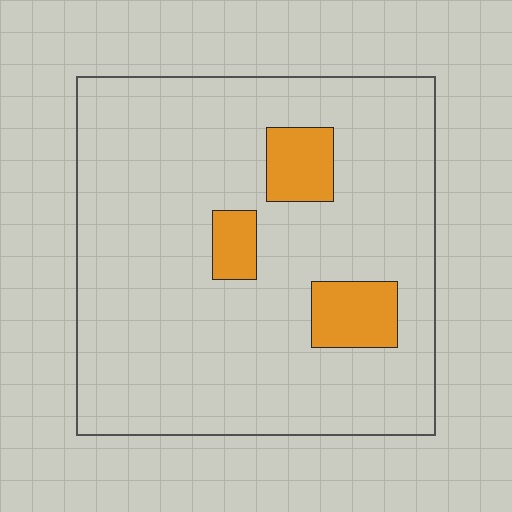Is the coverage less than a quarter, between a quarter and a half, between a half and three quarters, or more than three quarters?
Less than a quarter.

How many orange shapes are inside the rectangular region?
3.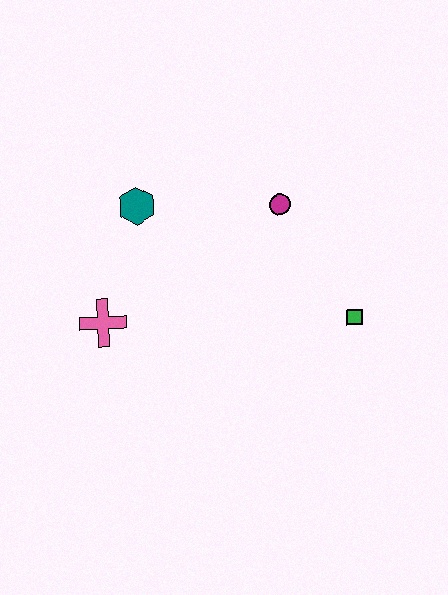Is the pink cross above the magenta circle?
No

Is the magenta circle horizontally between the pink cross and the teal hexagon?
No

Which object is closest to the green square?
The magenta circle is closest to the green square.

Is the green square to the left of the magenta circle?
No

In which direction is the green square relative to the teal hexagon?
The green square is to the right of the teal hexagon.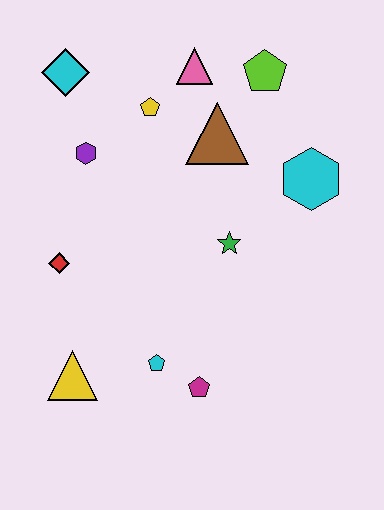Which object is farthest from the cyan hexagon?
The yellow triangle is farthest from the cyan hexagon.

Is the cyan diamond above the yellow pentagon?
Yes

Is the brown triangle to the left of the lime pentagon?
Yes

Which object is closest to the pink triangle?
The yellow pentagon is closest to the pink triangle.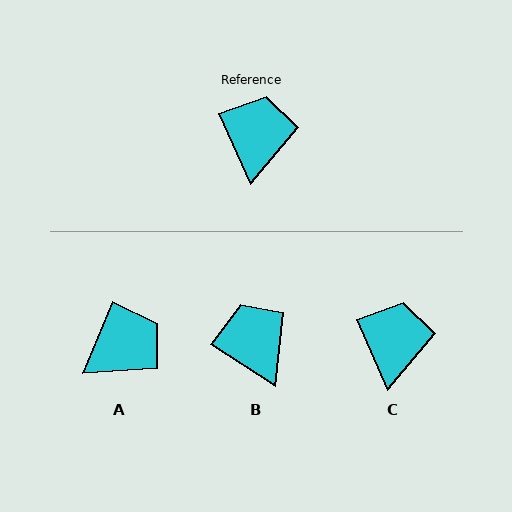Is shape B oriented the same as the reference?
No, it is off by about 34 degrees.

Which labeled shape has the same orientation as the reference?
C.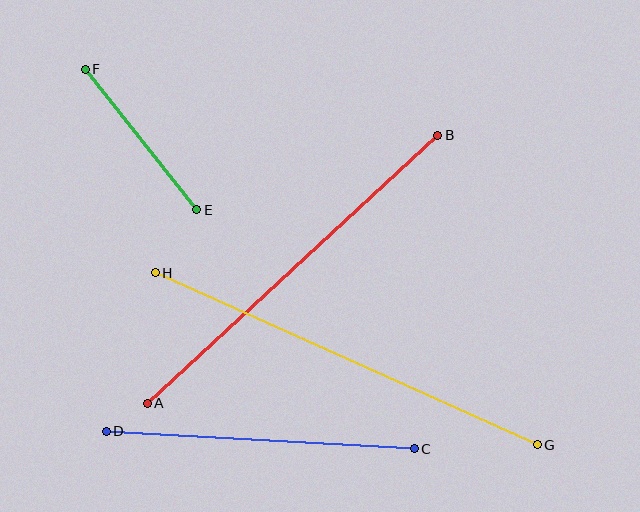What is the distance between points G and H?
The distance is approximately 419 pixels.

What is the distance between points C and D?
The distance is approximately 309 pixels.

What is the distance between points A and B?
The distance is approximately 395 pixels.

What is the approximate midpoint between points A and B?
The midpoint is at approximately (292, 269) pixels.